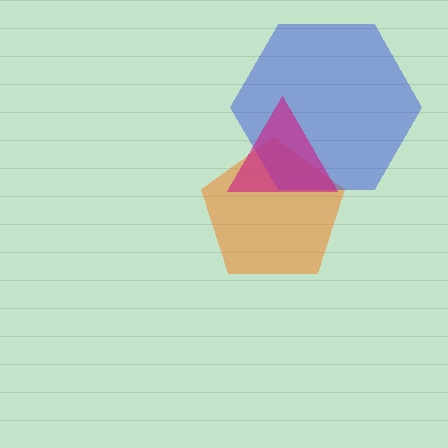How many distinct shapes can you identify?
There are 3 distinct shapes: an orange pentagon, a blue hexagon, a magenta triangle.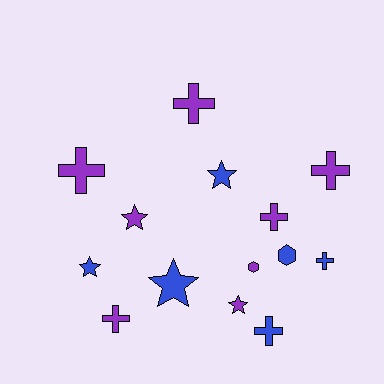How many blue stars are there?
There are 3 blue stars.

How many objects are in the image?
There are 14 objects.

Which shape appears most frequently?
Cross, with 7 objects.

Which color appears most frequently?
Purple, with 8 objects.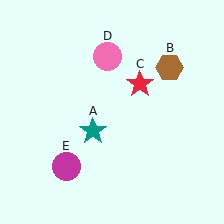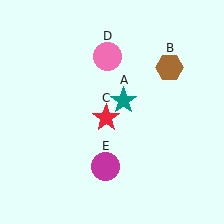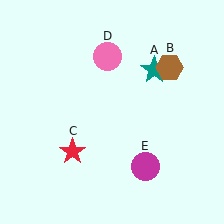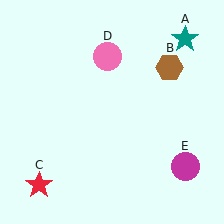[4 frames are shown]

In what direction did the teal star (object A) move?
The teal star (object A) moved up and to the right.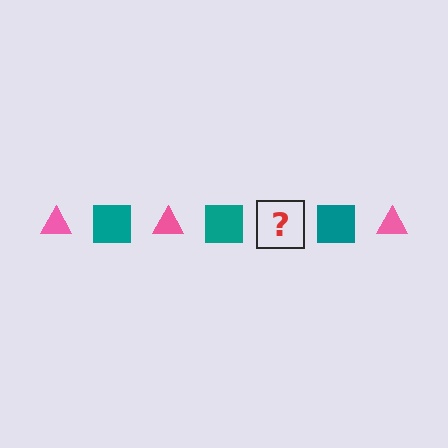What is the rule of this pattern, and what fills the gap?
The rule is that the pattern alternates between pink triangle and teal square. The gap should be filled with a pink triangle.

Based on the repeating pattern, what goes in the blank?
The blank should be a pink triangle.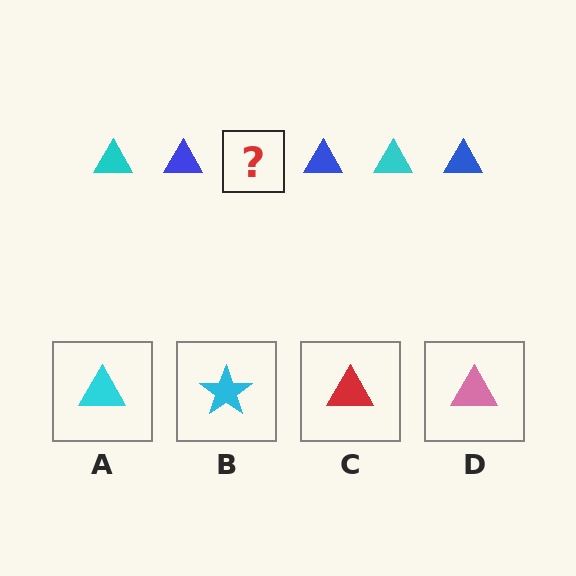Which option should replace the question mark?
Option A.